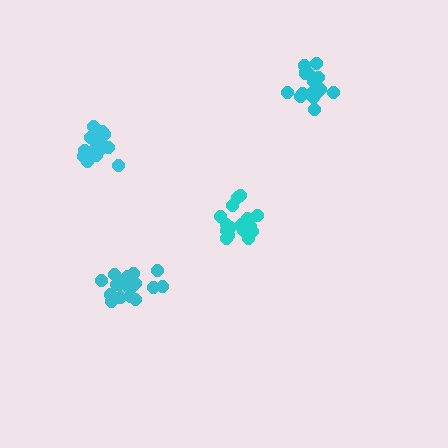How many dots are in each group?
Group 1: 16 dots, Group 2: 21 dots, Group 3: 18 dots, Group 4: 19 dots (74 total).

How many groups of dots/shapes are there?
There are 4 groups.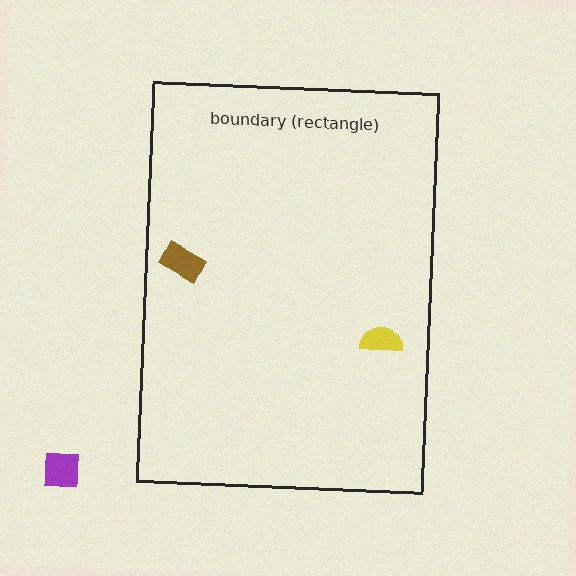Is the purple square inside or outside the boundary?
Outside.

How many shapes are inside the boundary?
2 inside, 1 outside.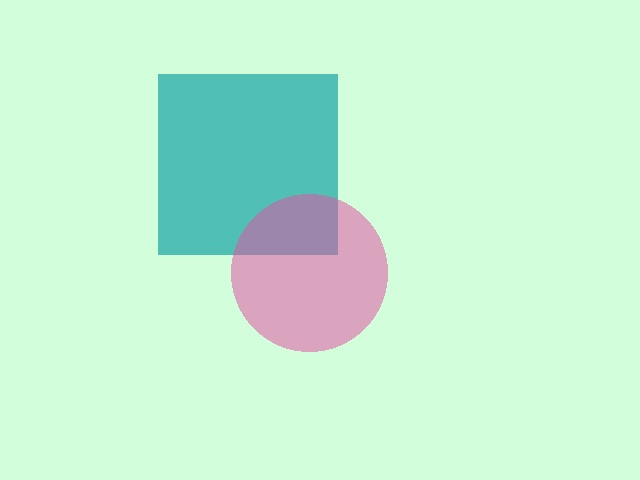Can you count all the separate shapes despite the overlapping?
Yes, there are 2 separate shapes.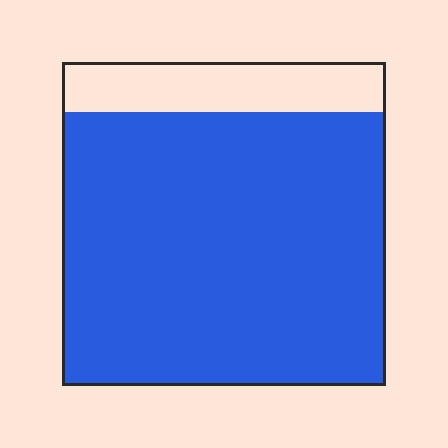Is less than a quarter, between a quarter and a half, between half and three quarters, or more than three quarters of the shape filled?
More than three quarters.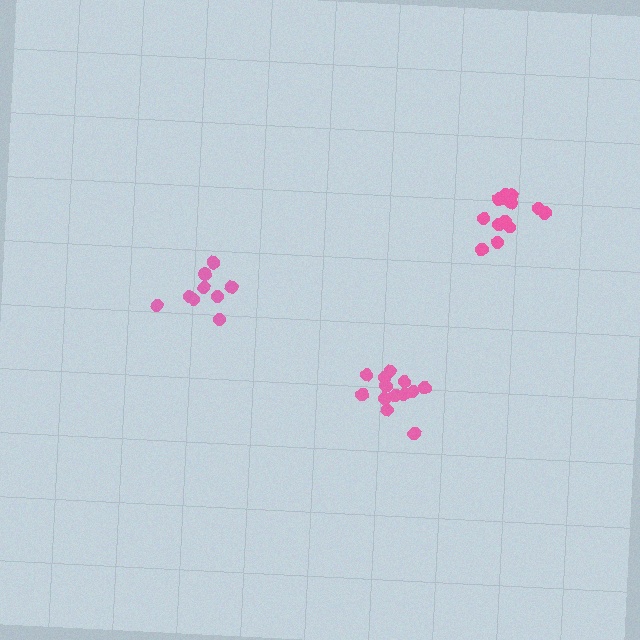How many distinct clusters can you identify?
There are 3 distinct clusters.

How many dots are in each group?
Group 1: 9 dots, Group 2: 13 dots, Group 3: 13 dots (35 total).